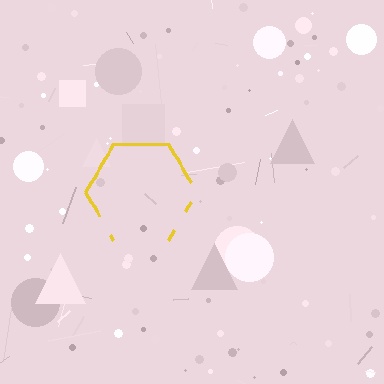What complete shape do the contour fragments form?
The contour fragments form a hexagon.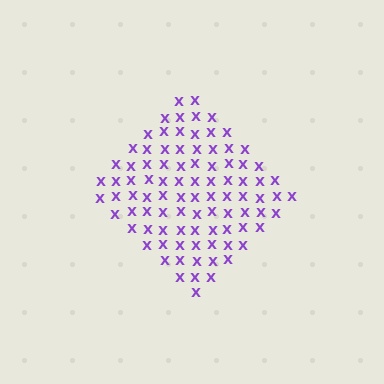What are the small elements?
The small elements are letter X's.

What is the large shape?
The large shape is a diamond.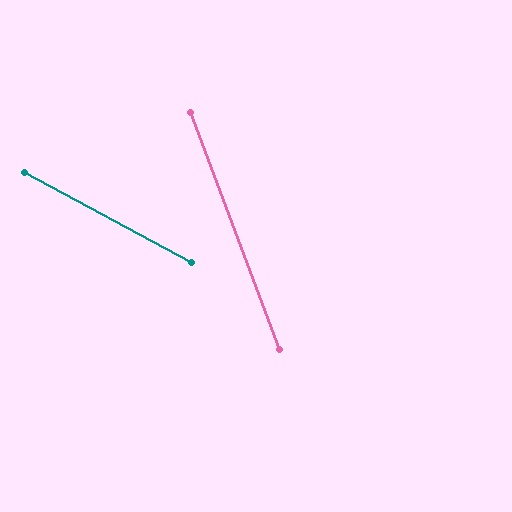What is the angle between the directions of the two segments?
Approximately 41 degrees.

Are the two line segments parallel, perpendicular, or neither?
Neither parallel nor perpendicular — they differ by about 41°.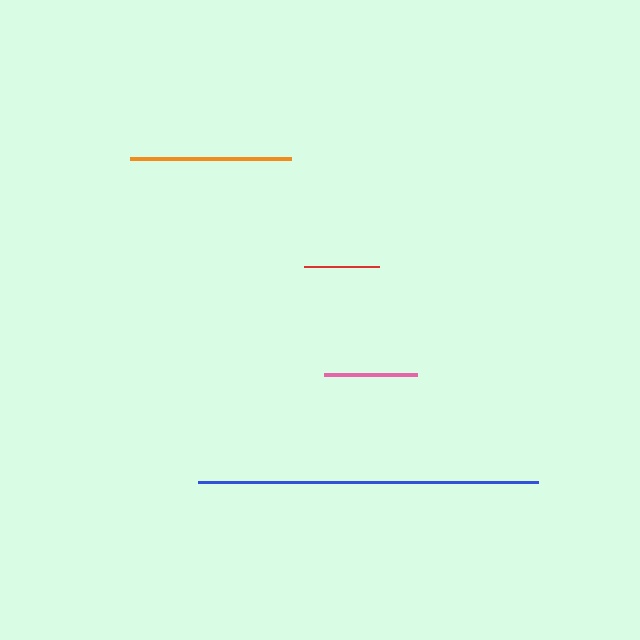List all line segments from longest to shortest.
From longest to shortest: blue, orange, pink, red.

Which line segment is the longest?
The blue line is the longest at approximately 340 pixels.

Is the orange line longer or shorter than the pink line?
The orange line is longer than the pink line.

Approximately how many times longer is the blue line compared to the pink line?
The blue line is approximately 3.6 times the length of the pink line.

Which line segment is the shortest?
The red line is the shortest at approximately 75 pixels.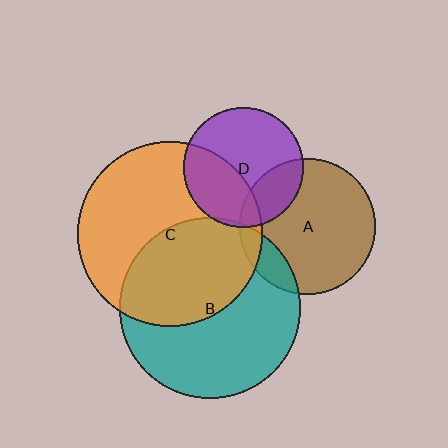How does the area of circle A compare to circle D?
Approximately 1.3 times.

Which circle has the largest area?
Circle C (orange).